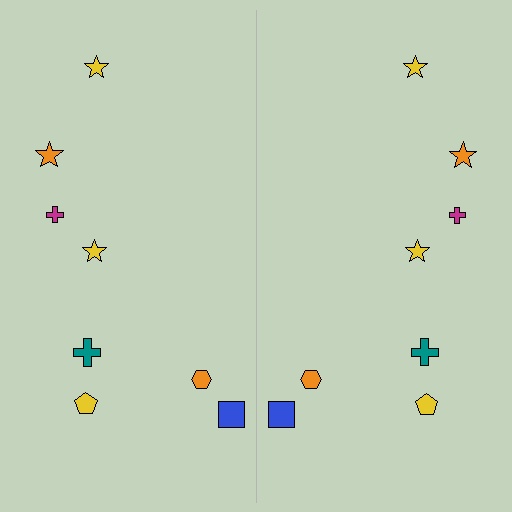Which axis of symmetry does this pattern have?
The pattern has a vertical axis of symmetry running through the center of the image.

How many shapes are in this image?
There are 16 shapes in this image.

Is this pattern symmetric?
Yes, this pattern has bilateral (reflection) symmetry.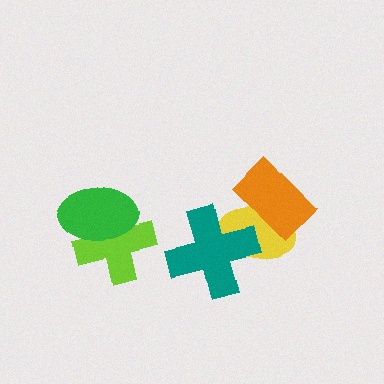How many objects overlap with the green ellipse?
1 object overlaps with the green ellipse.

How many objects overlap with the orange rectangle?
1 object overlaps with the orange rectangle.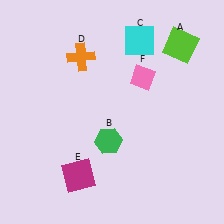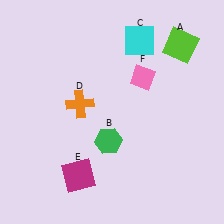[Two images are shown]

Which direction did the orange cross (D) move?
The orange cross (D) moved down.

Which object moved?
The orange cross (D) moved down.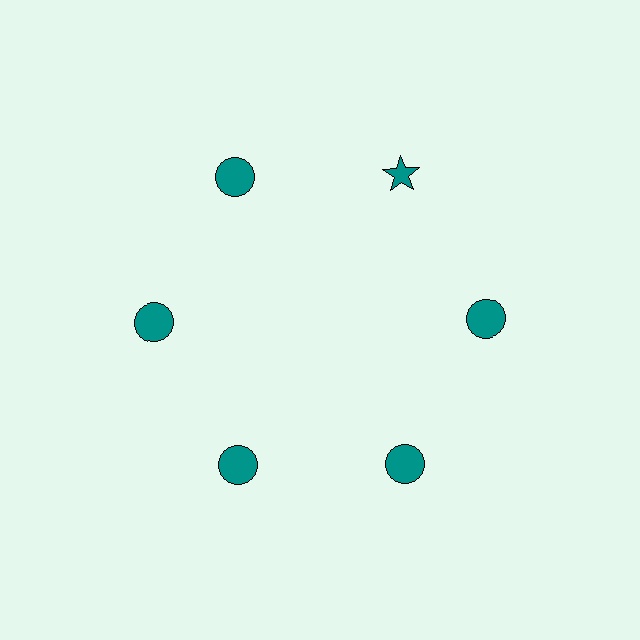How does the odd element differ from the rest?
It has a different shape: star instead of circle.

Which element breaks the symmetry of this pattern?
The teal star at roughly the 1 o'clock position breaks the symmetry. All other shapes are teal circles.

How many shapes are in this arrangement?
There are 6 shapes arranged in a ring pattern.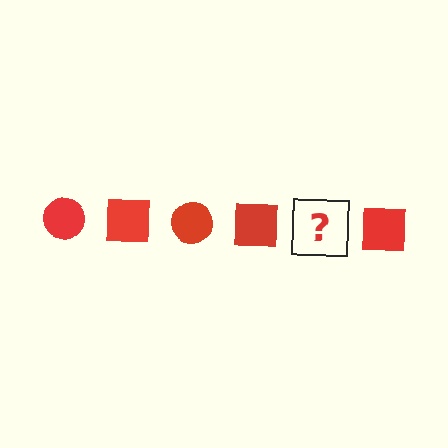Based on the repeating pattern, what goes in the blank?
The blank should be a red circle.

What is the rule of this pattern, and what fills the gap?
The rule is that the pattern cycles through circle, square shapes in red. The gap should be filled with a red circle.